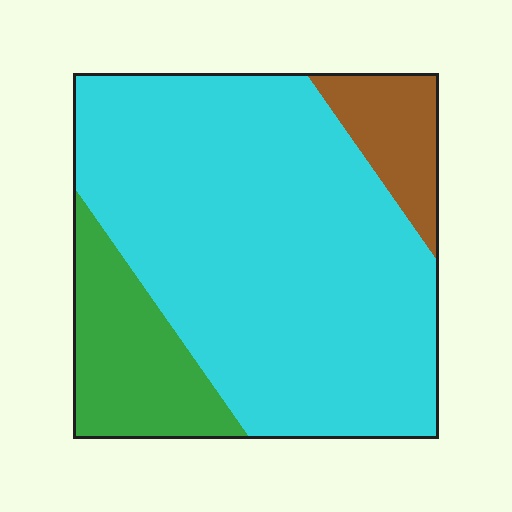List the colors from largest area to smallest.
From largest to smallest: cyan, green, brown.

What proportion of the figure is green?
Green takes up about one sixth (1/6) of the figure.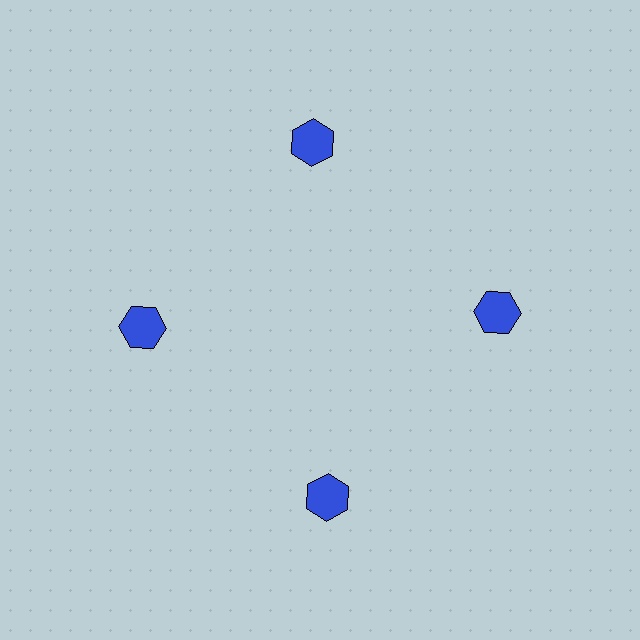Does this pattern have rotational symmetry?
Yes, this pattern has 4-fold rotational symmetry. It looks the same after rotating 90 degrees around the center.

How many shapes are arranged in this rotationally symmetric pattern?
There are 4 shapes, arranged in 4 groups of 1.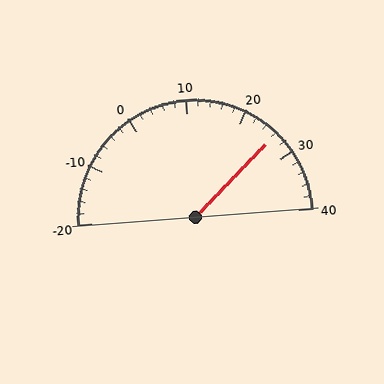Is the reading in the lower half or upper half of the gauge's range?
The reading is in the upper half of the range (-20 to 40).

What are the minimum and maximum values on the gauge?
The gauge ranges from -20 to 40.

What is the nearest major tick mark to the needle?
The nearest major tick mark is 30.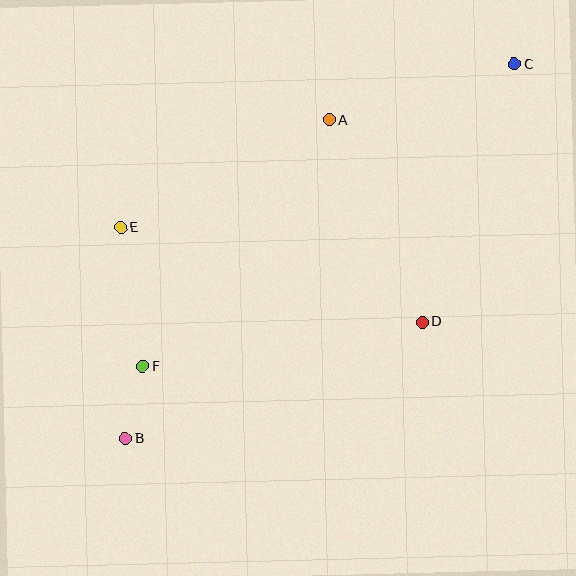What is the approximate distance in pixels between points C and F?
The distance between C and F is approximately 479 pixels.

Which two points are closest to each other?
Points B and F are closest to each other.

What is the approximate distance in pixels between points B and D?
The distance between B and D is approximately 319 pixels.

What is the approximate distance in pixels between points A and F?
The distance between A and F is approximately 309 pixels.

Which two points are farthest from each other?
Points B and C are farthest from each other.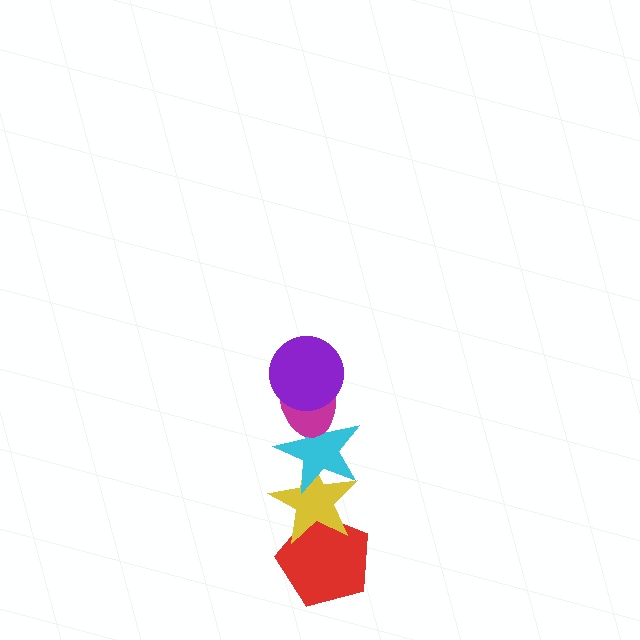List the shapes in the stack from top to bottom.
From top to bottom: the purple circle, the magenta ellipse, the cyan star, the yellow star, the red pentagon.